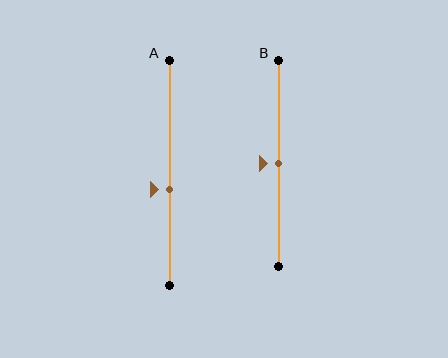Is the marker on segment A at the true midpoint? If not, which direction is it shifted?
No, the marker on segment A is shifted downward by about 7% of the segment length.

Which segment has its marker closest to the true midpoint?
Segment B has its marker closest to the true midpoint.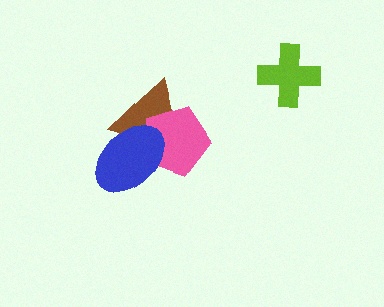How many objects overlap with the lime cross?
0 objects overlap with the lime cross.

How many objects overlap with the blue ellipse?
2 objects overlap with the blue ellipse.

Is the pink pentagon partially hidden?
Yes, it is partially covered by another shape.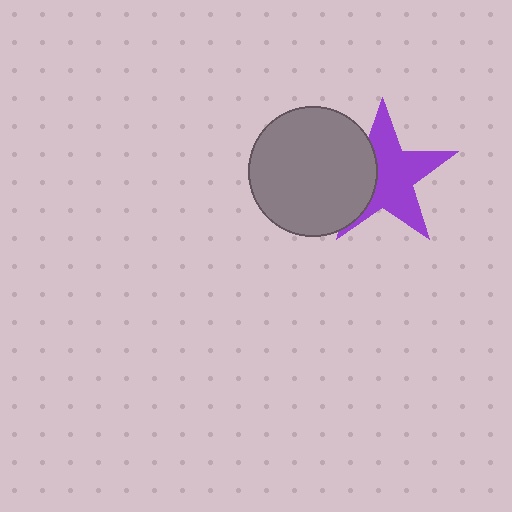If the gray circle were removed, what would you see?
You would see the complete purple star.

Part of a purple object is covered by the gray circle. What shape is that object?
It is a star.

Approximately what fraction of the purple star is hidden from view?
Roughly 35% of the purple star is hidden behind the gray circle.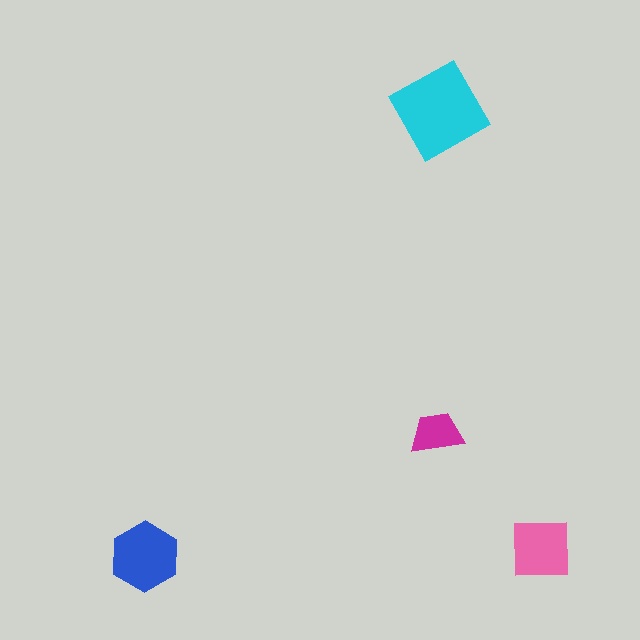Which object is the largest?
The cyan square.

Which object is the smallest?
The magenta trapezoid.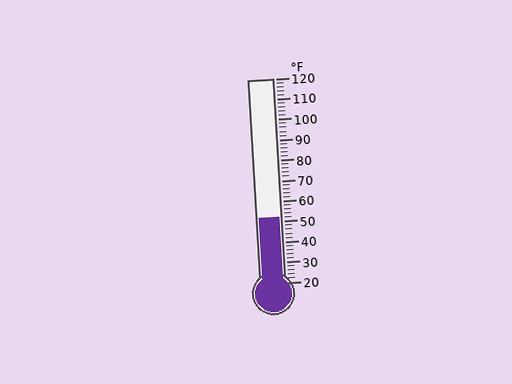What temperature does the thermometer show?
The thermometer shows approximately 52°F.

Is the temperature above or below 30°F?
The temperature is above 30°F.